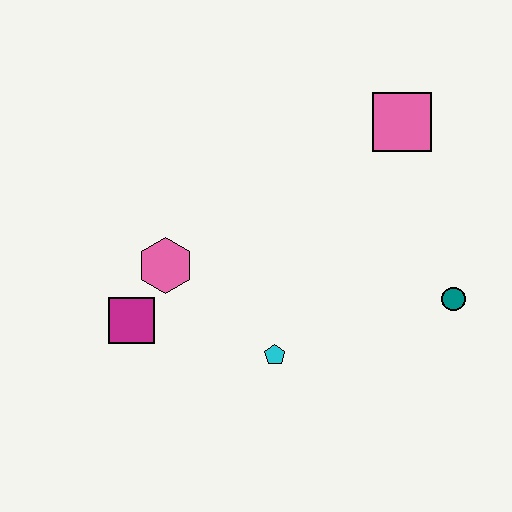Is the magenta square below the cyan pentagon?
No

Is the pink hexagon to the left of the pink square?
Yes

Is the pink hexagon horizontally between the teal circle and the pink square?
No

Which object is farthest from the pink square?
The magenta square is farthest from the pink square.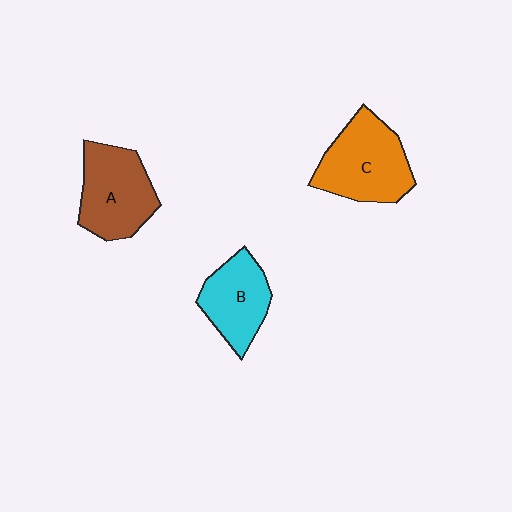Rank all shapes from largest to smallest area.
From largest to smallest: C (orange), A (brown), B (cyan).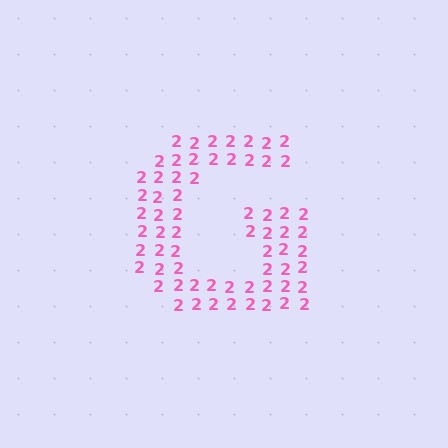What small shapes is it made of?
It is made of small digit 2's.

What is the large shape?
The large shape is the letter G.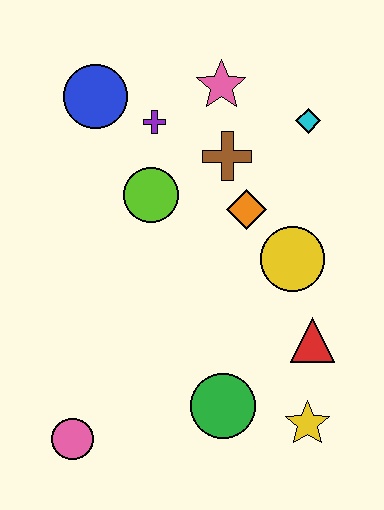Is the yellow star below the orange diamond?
Yes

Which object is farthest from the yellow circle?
The pink circle is farthest from the yellow circle.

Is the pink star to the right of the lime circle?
Yes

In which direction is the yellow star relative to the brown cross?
The yellow star is below the brown cross.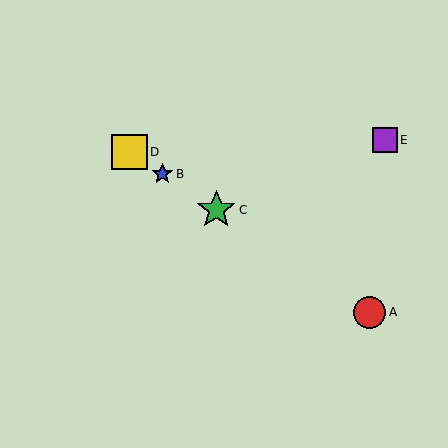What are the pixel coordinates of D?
Object D is at (129, 152).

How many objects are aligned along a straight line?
4 objects (A, B, C, D) are aligned along a straight line.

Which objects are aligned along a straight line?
Objects A, B, C, D are aligned along a straight line.